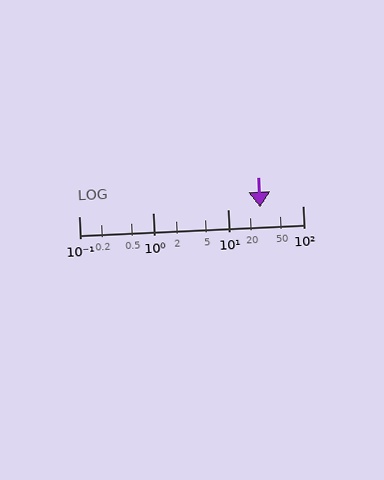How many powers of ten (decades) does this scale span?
The scale spans 3 decades, from 0.1 to 100.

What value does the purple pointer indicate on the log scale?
The pointer indicates approximately 27.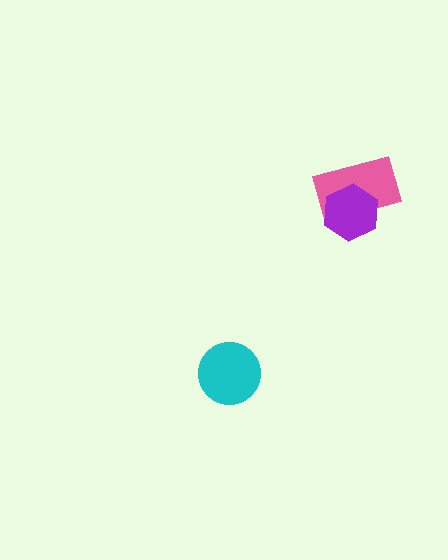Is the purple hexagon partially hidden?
No, no other shape covers it.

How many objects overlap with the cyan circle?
0 objects overlap with the cyan circle.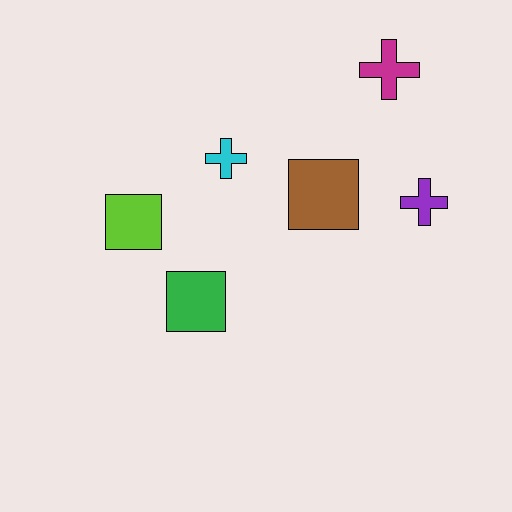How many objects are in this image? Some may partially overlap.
There are 6 objects.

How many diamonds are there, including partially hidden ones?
There are no diamonds.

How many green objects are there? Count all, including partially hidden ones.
There is 1 green object.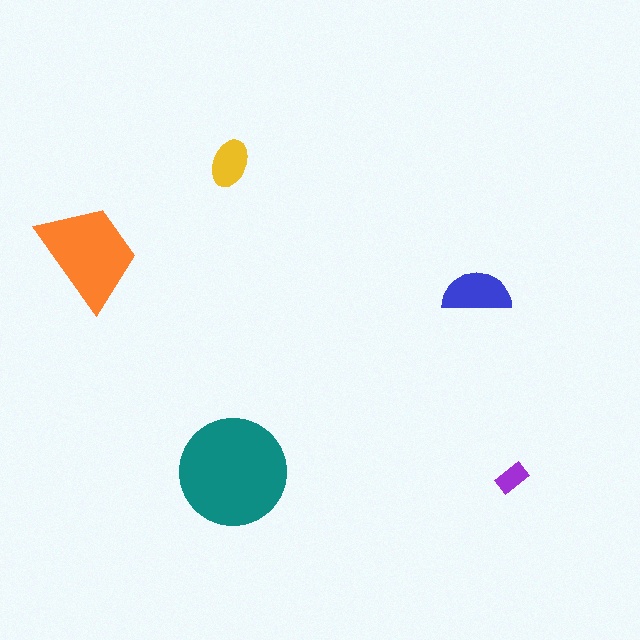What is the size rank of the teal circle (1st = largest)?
1st.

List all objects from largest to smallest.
The teal circle, the orange trapezoid, the blue semicircle, the yellow ellipse, the purple rectangle.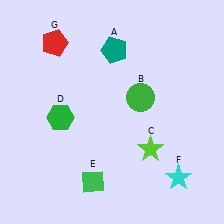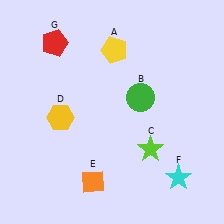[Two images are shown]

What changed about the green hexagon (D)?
In Image 1, D is green. In Image 2, it changed to yellow.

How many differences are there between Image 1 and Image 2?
There are 3 differences between the two images.